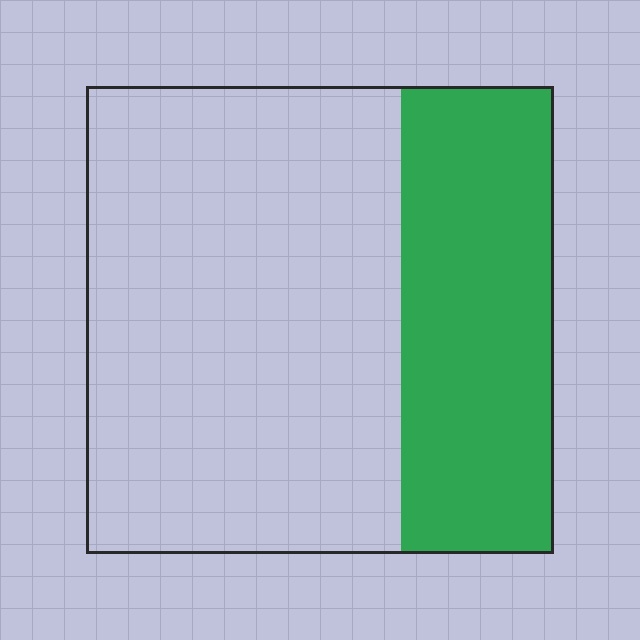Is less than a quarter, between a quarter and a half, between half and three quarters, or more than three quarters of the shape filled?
Between a quarter and a half.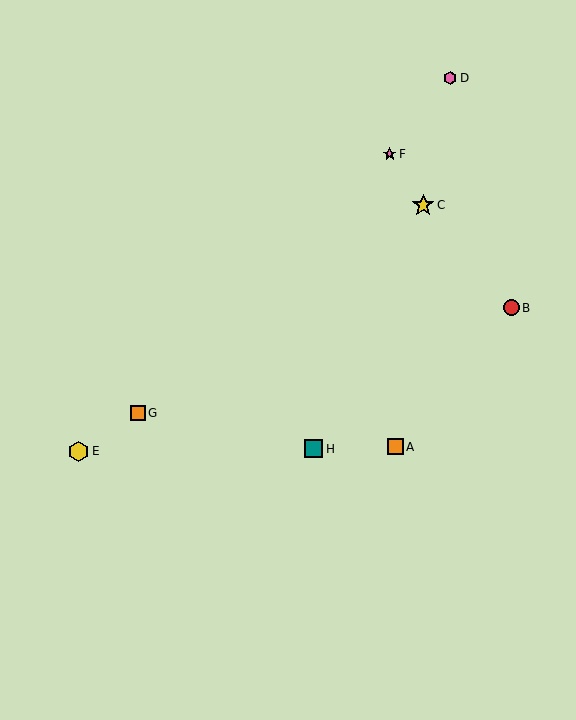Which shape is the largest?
The yellow star (labeled C) is the largest.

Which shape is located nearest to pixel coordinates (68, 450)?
The yellow hexagon (labeled E) at (78, 451) is nearest to that location.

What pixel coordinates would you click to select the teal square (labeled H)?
Click at (314, 449) to select the teal square H.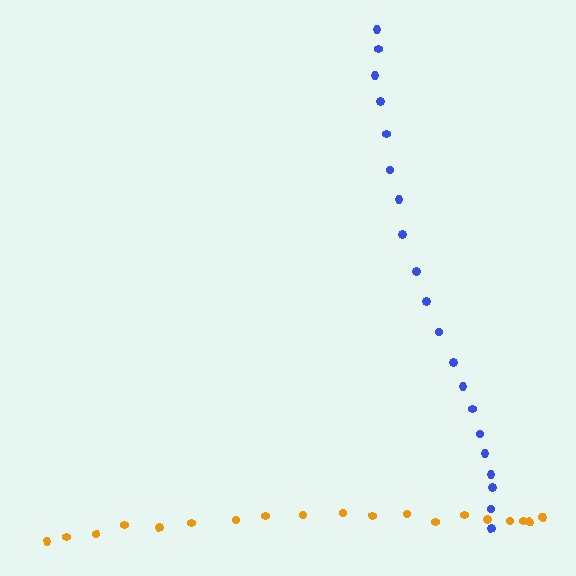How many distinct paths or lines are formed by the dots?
There are 2 distinct paths.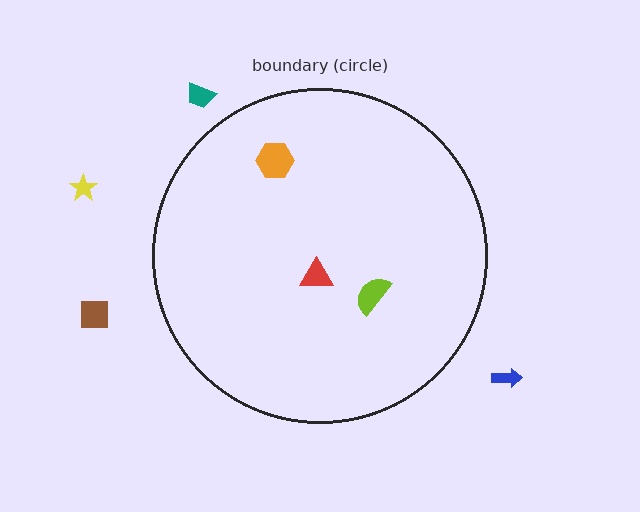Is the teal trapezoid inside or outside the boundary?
Outside.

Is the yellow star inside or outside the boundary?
Outside.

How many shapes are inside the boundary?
3 inside, 4 outside.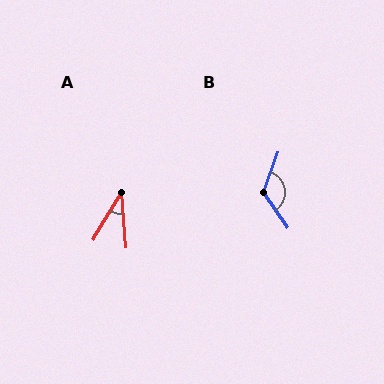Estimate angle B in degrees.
Approximately 126 degrees.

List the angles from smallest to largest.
A (36°), B (126°).